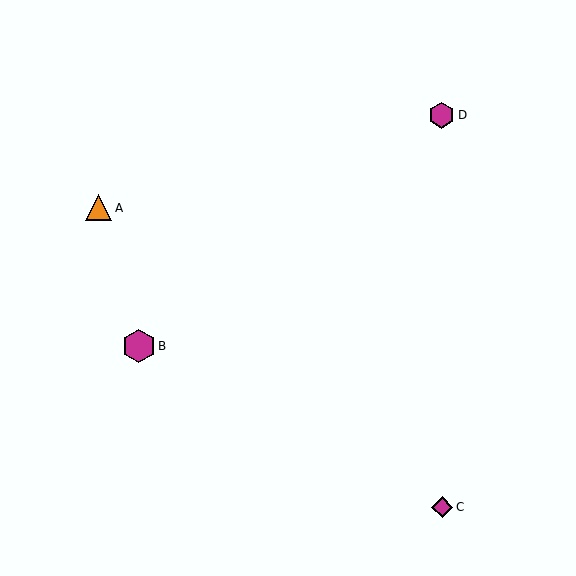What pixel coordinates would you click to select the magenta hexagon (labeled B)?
Click at (139, 346) to select the magenta hexagon B.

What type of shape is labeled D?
Shape D is a magenta hexagon.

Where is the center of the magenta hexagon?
The center of the magenta hexagon is at (442, 115).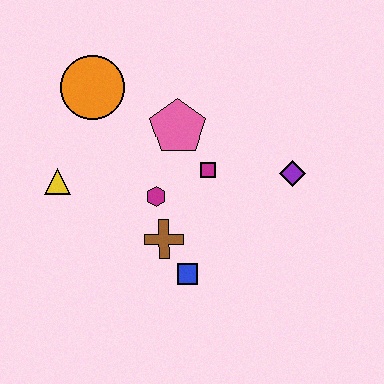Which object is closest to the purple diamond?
The magenta square is closest to the purple diamond.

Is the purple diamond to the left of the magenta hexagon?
No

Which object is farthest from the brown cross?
The orange circle is farthest from the brown cross.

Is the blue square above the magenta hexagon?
No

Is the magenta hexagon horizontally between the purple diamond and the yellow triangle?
Yes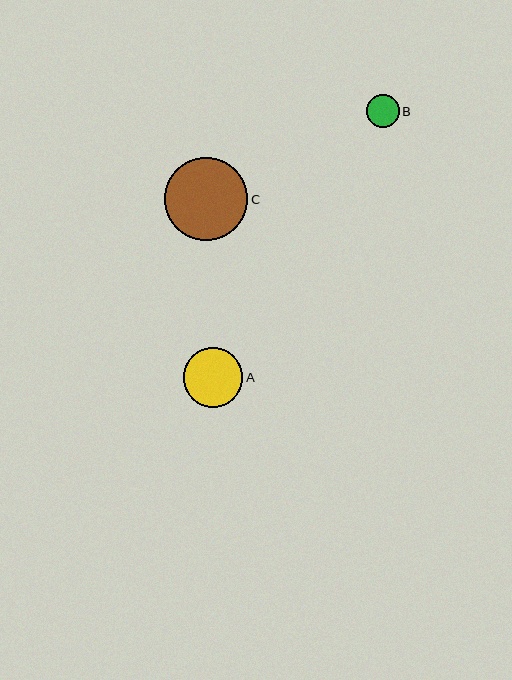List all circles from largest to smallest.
From largest to smallest: C, A, B.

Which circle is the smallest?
Circle B is the smallest with a size of approximately 33 pixels.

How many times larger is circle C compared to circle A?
Circle C is approximately 1.4 times the size of circle A.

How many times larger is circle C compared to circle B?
Circle C is approximately 2.5 times the size of circle B.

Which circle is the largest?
Circle C is the largest with a size of approximately 83 pixels.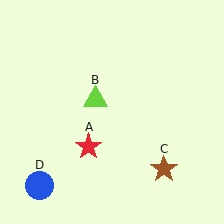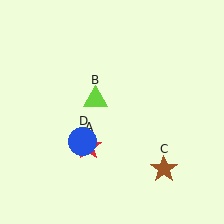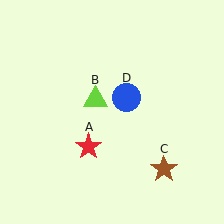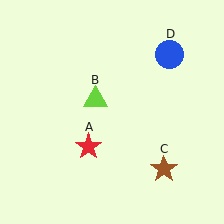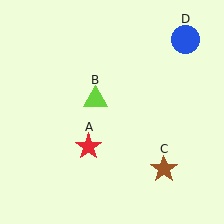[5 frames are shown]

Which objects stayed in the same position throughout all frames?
Red star (object A) and lime triangle (object B) and brown star (object C) remained stationary.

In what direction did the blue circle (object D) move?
The blue circle (object D) moved up and to the right.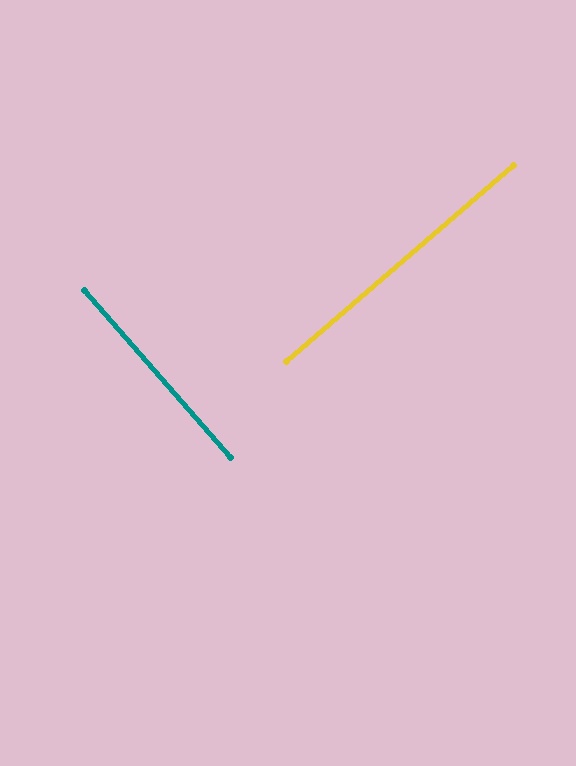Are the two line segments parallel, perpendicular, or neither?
Perpendicular — they meet at approximately 90°.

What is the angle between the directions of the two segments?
Approximately 90 degrees.